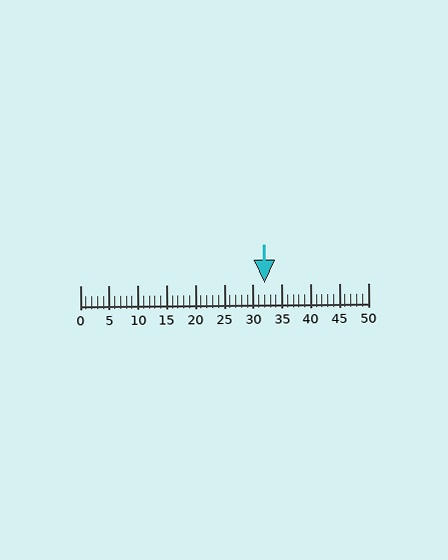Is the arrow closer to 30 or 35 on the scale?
The arrow is closer to 30.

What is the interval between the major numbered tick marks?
The major tick marks are spaced 5 units apart.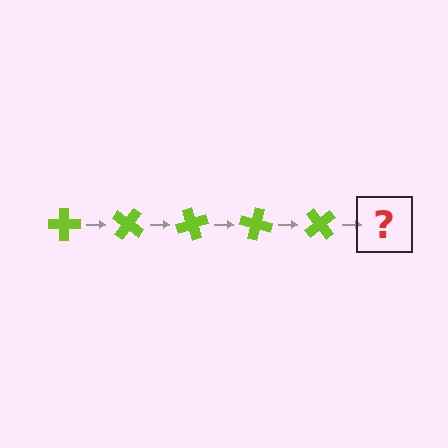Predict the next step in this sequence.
The next step is a lime cross rotated 175 degrees.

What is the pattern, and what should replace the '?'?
The pattern is that the cross rotates 35 degrees each step. The '?' should be a lime cross rotated 175 degrees.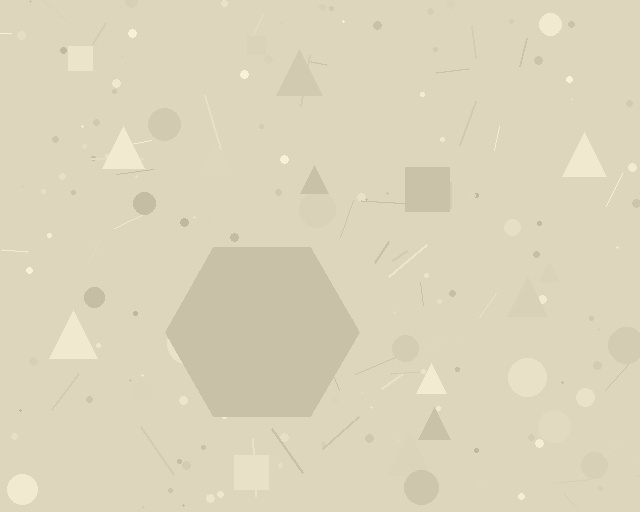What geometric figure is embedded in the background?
A hexagon is embedded in the background.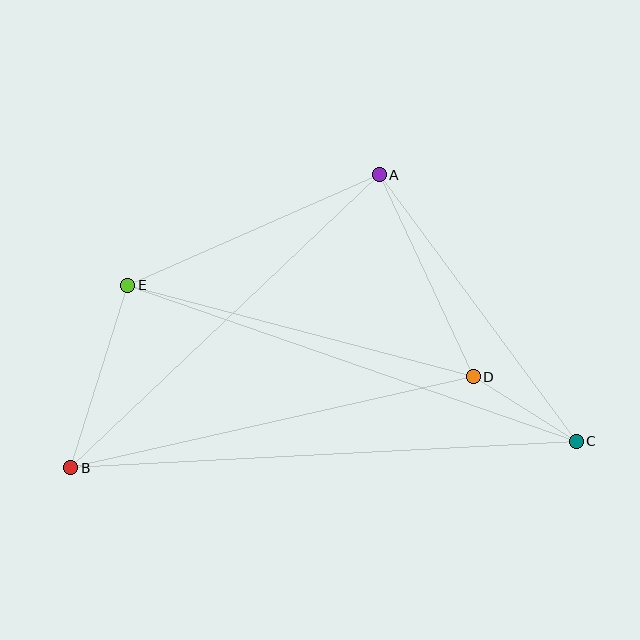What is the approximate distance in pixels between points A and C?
The distance between A and C is approximately 331 pixels.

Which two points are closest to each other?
Points C and D are closest to each other.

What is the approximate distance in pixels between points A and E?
The distance between A and E is approximately 275 pixels.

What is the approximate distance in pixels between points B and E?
The distance between B and E is approximately 191 pixels.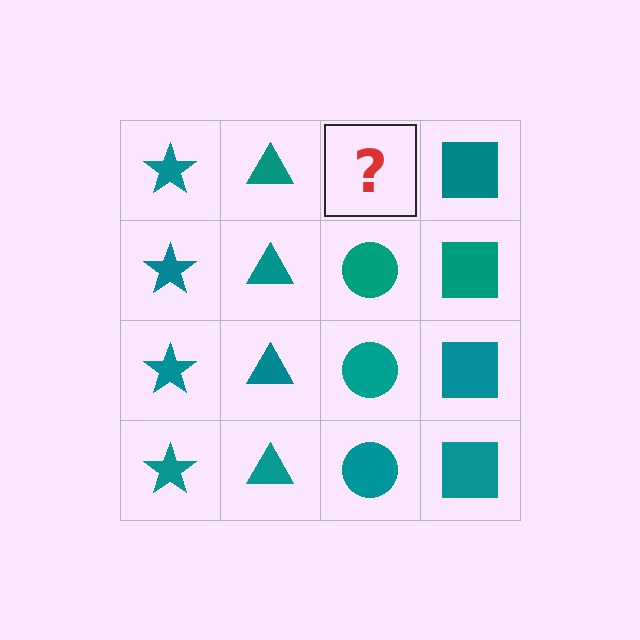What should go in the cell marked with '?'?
The missing cell should contain a teal circle.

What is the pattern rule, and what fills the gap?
The rule is that each column has a consistent shape. The gap should be filled with a teal circle.